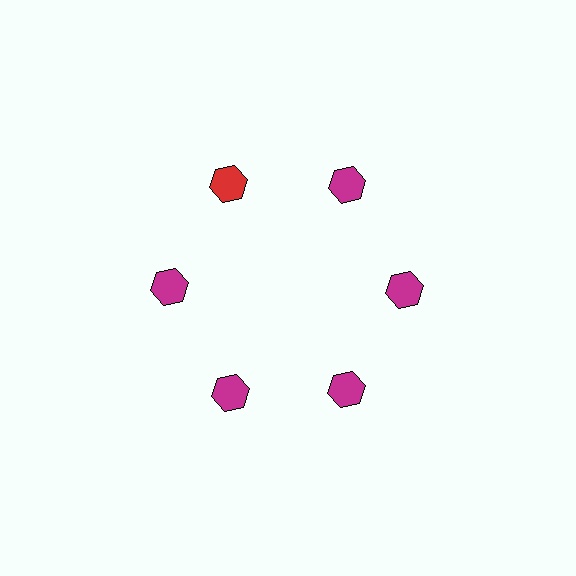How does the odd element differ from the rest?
It has a different color: red instead of magenta.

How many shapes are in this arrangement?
There are 6 shapes arranged in a ring pattern.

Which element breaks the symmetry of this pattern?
The red hexagon at roughly the 11 o'clock position breaks the symmetry. All other shapes are magenta hexagons.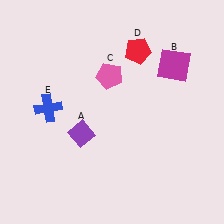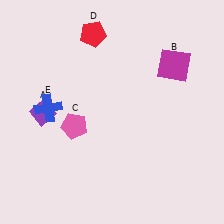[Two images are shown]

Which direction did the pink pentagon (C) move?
The pink pentagon (C) moved down.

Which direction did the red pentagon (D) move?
The red pentagon (D) moved left.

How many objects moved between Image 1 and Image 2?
3 objects moved between the two images.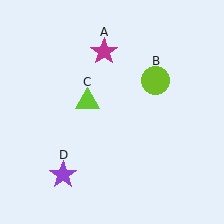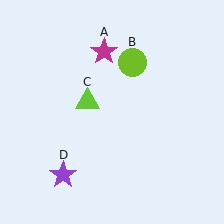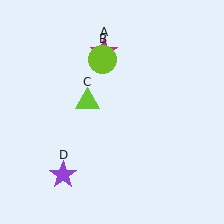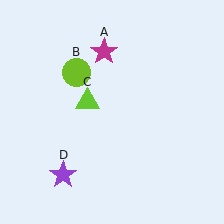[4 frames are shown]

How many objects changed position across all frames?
1 object changed position: lime circle (object B).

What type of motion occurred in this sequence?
The lime circle (object B) rotated counterclockwise around the center of the scene.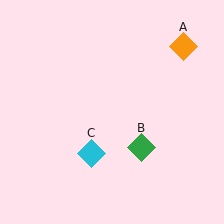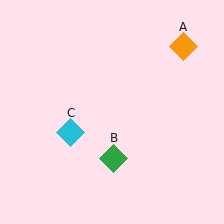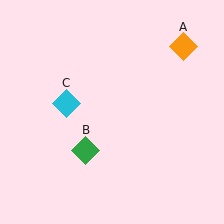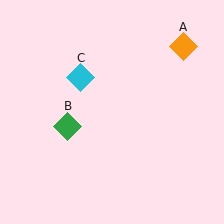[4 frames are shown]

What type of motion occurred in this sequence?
The green diamond (object B), cyan diamond (object C) rotated clockwise around the center of the scene.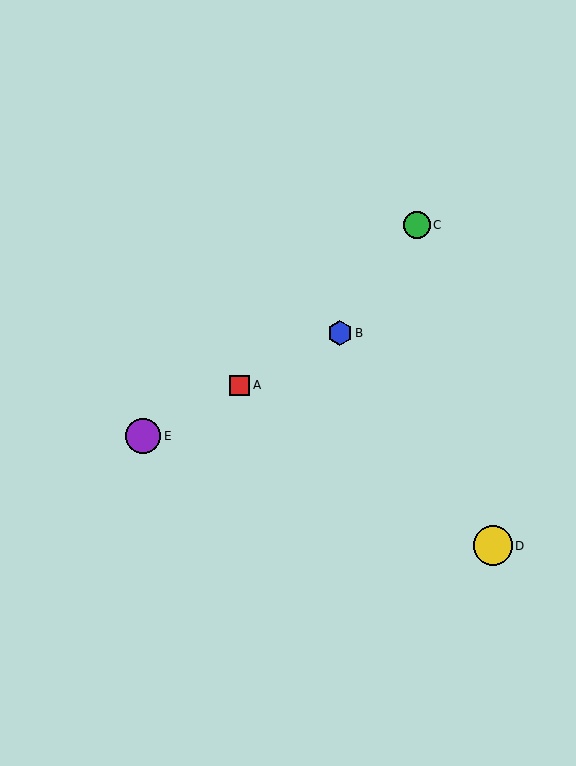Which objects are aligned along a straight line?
Objects A, B, E are aligned along a straight line.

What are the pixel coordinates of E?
Object E is at (143, 436).